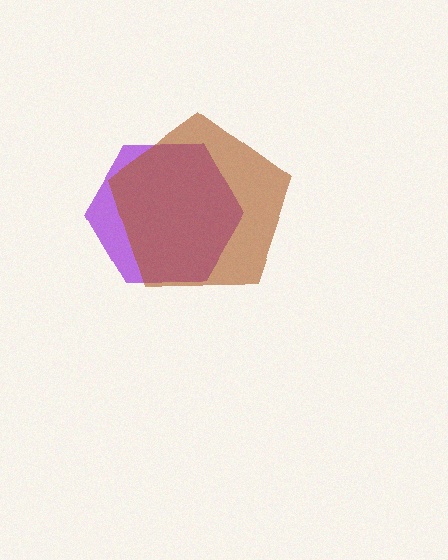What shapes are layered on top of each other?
The layered shapes are: a purple hexagon, a brown pentagon.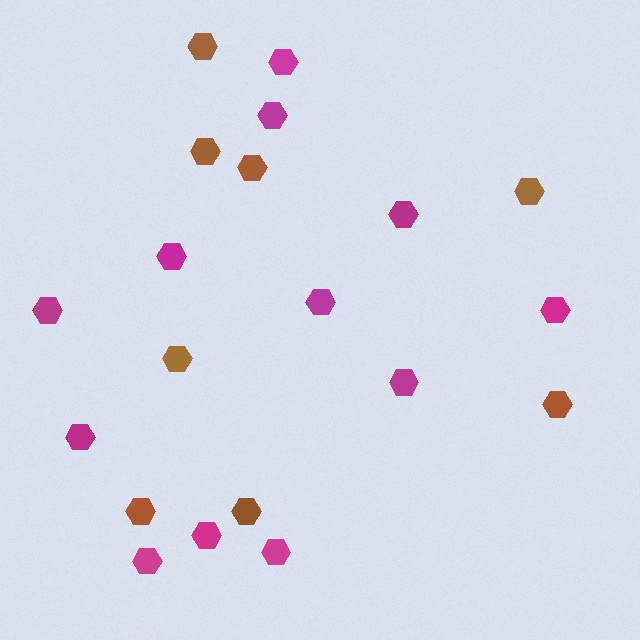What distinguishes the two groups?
There are 2 groups: one group of brown hexagons (8) and one group of magenta hexagons (12).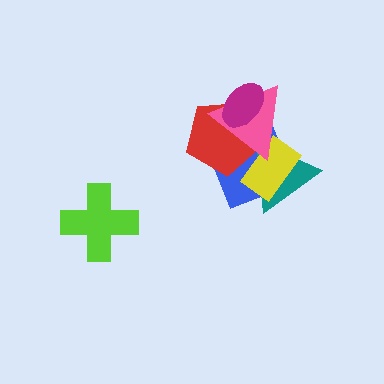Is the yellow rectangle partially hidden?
Yes, it is partially covered by another shape.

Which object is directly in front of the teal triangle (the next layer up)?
The yellow rectangle is directly in front of the teal triangle.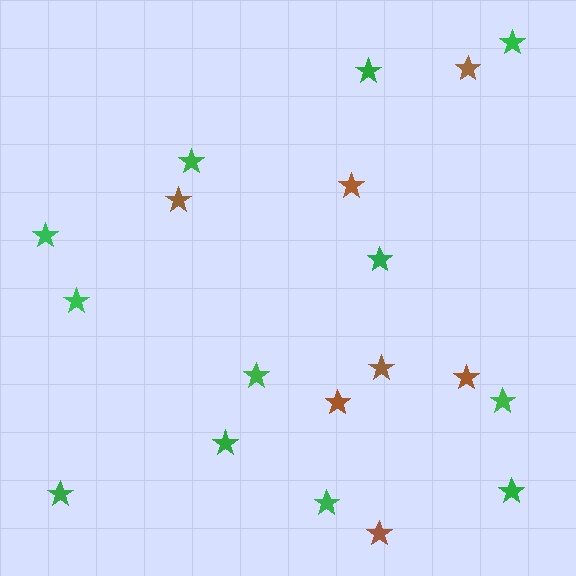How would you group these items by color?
There are 2 groups: one group of green stars (12) and one group of brown stars (7).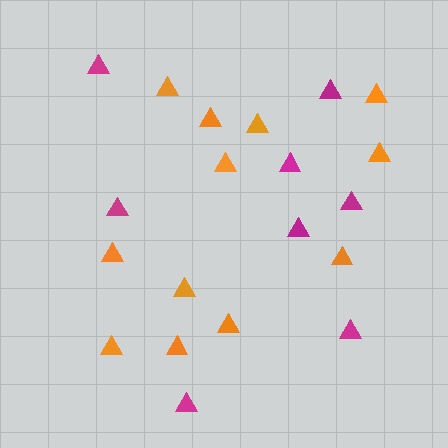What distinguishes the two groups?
There are 2 groups: one group of magenta triangles (8) and one group of orange triangles (12).